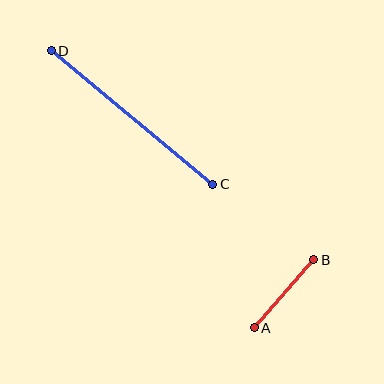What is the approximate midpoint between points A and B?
The midpoint is at approximately (284, 294) pixels.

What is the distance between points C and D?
The distance is approximately 209 pixels.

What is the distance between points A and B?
The distance is approximately 90 pixels.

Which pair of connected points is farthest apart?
Points C and D are farthest apart.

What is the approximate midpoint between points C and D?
The midpoint is at approximately (132, 117) pixels.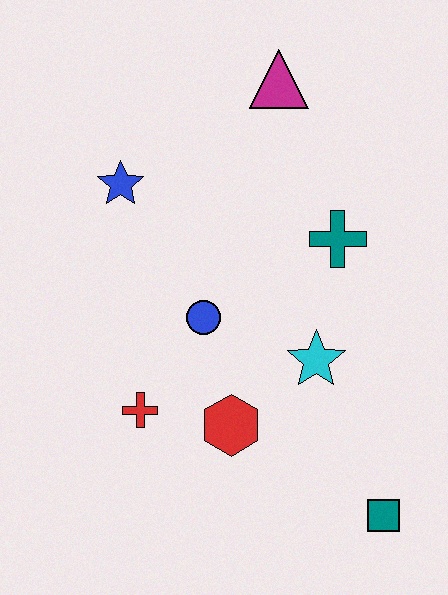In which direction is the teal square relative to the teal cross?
The teal square is below the teal cross.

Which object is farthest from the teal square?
The magenta triangle is farthest from the teal square.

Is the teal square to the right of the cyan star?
Yes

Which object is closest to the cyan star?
The red hexagon is closest to the cyan star.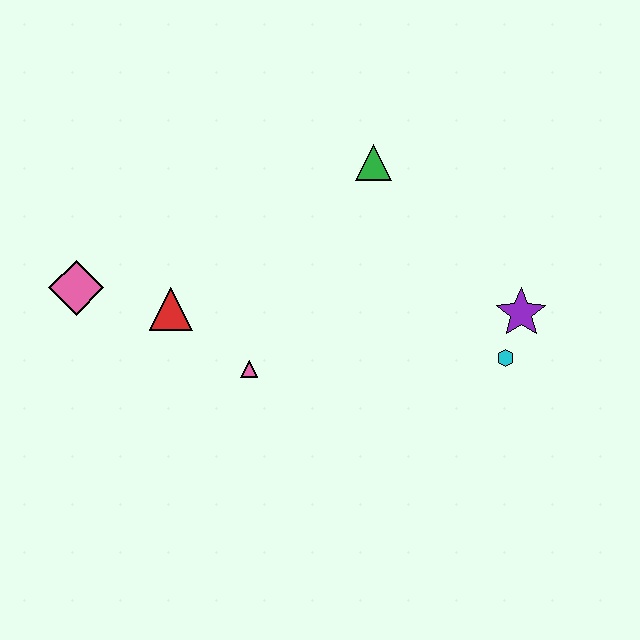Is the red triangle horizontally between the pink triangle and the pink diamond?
Yes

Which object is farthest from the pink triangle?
The purple star is farthest from the pink triangle.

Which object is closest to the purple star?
The cyan hexagon is closest to the purple star.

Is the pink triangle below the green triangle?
Yes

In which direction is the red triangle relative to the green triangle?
The red triangle is to the left of the green triangle.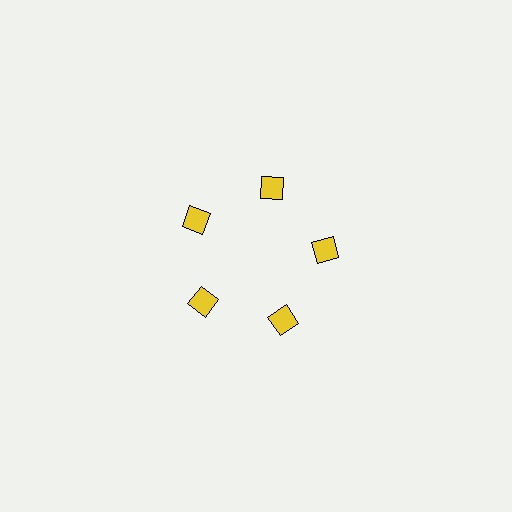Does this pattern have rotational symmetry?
Yes, this pattern has 5-fold rotational symmetry. It looks the same after rotating 72 degrees around the center.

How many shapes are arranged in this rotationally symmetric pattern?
There are 5 shapes, arranged in 5 groups of 1.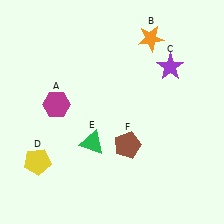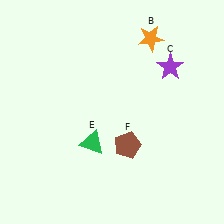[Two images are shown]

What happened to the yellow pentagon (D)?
The yellow pentagon (D) was removed in Image 2. It was in the bottom-left area of Image 1.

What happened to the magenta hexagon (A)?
The magenta hexagon (A) was removed in Image 2. It was in the top-left area of Image 1.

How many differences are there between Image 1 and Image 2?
There are 2 differences between the two images.